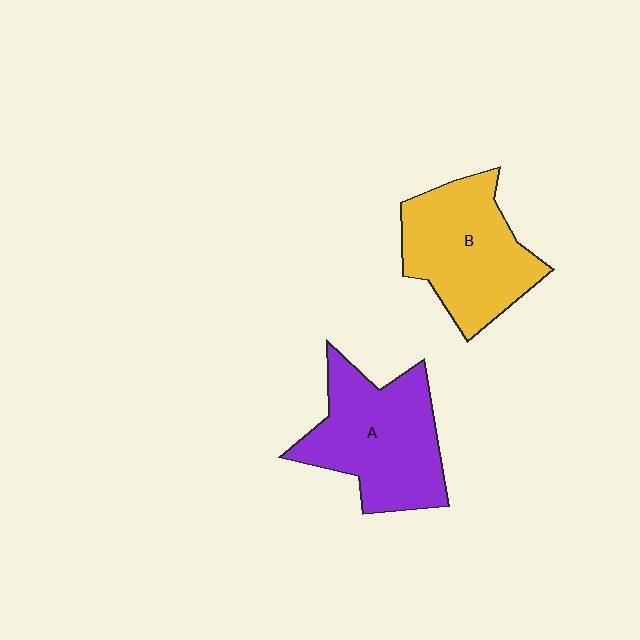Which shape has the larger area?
Shape A (purple).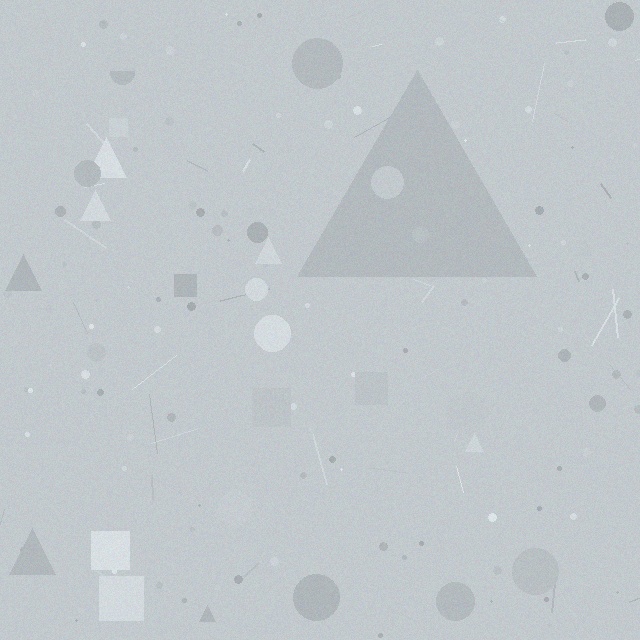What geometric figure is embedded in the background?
A triangle is embedded in the background.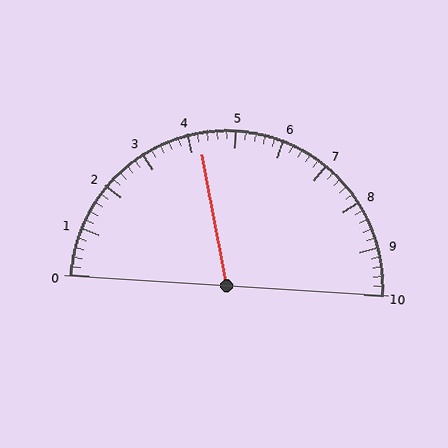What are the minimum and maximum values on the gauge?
The gauge ranges from 0 to 10.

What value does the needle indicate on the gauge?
The needle indicates approximately 4.2.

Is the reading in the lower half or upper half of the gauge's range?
The reading is in the lower half of the range (0 to 10).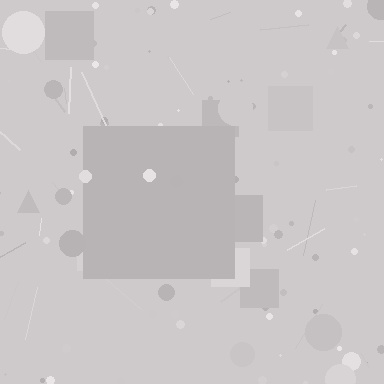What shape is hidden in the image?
A square is hidden in the image.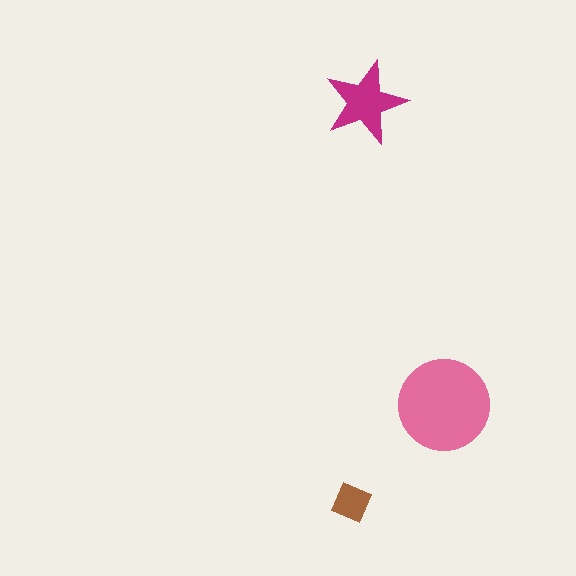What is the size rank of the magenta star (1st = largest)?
2nd.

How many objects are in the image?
There are 3 objects in the image.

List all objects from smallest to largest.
The brown diamond, the magenta star, the pink circle.